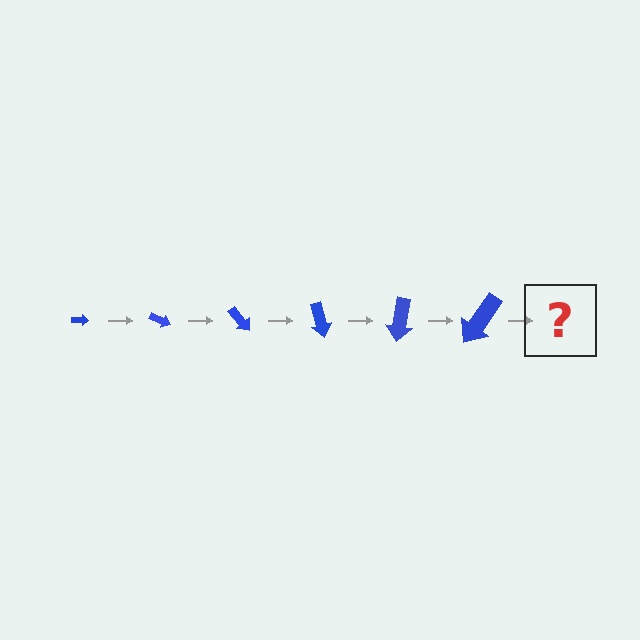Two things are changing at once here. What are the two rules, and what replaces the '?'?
The two rules are that the arrow grows larger each step and it rotates 25 degrees each step. The '?' should be an arrow, larger than the previous one and rotated 150 degrees from the start.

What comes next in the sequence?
The next element should be an arrow, larger than the previous one and rotated 150 degrees from the start.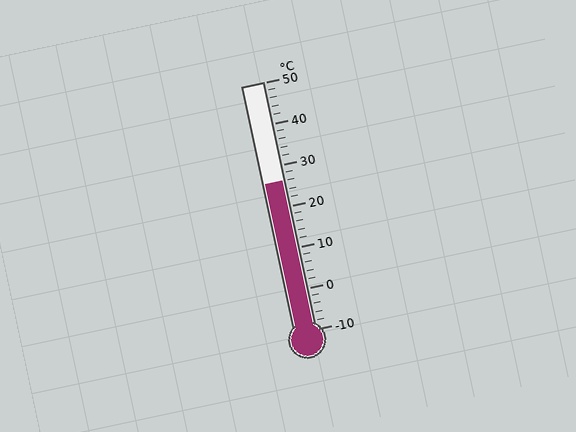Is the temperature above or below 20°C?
The temperature is above 20°C.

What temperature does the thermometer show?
The thermometer shows approximately 26°C.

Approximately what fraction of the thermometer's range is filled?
The thermometer is filled to approximately 60% of its range.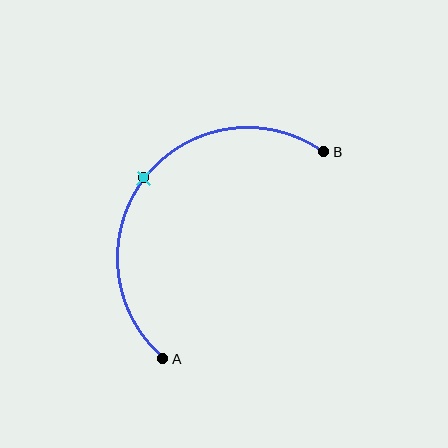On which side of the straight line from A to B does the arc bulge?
The arc bulges above and to the left of the straight line connecting A and B.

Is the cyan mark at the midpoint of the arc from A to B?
Yes. The cyan mark lies on the arc at equal arc-length from both A and B — it is the arc midpoint.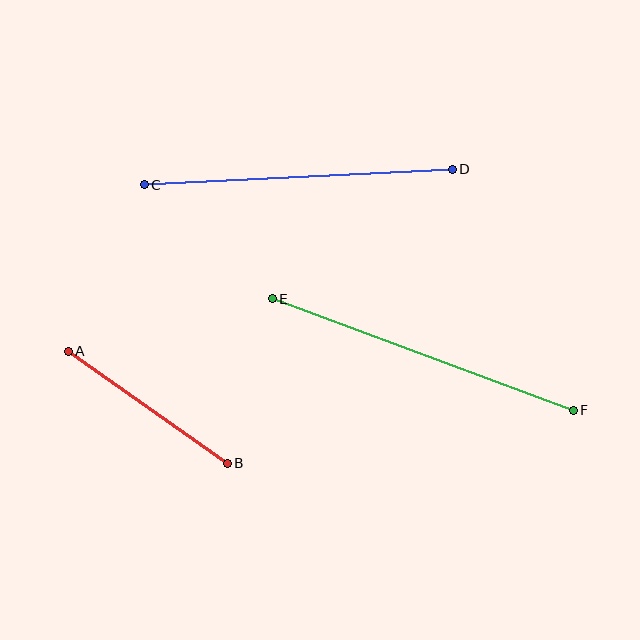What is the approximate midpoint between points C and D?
The midpoint is at approximately (298, 177) pixels.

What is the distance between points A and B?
The distance is approximately 195 pixels.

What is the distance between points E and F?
The distance is approximately 321 pixels.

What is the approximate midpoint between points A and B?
The midpoint is at approximately (148, 407) pixels.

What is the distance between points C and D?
The distance is approximately 308 pixels.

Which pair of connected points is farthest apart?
Points E and F are farthest apart.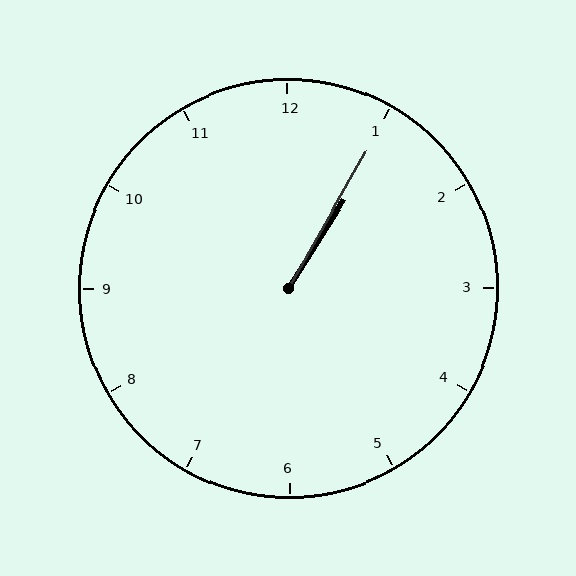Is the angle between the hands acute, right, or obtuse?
It is acute.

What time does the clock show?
1:05.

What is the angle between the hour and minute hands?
Approximately 2 degrees.